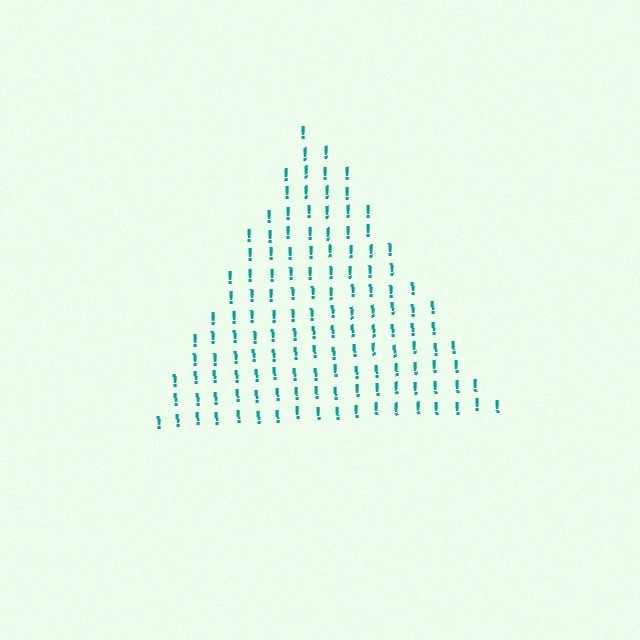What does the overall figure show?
The overall figure shows a triangle.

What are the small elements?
The small elements are exclamation marks.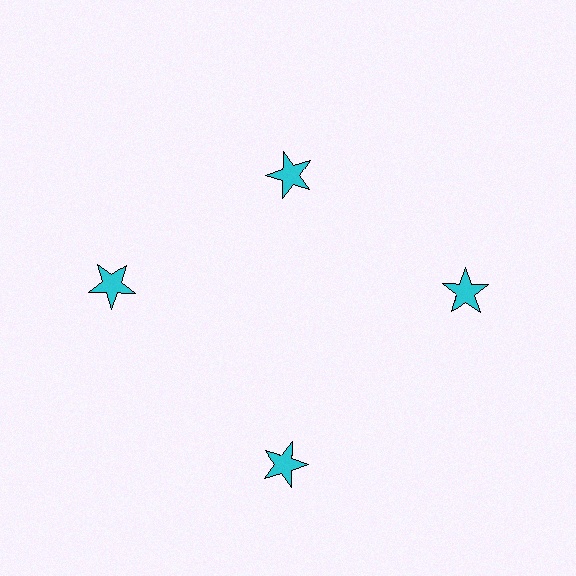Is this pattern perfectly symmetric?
No. The 4 cyan stars are arranged in a ring, but one element near the 12 o'clock position is pulled inward toward the center, breaking the 4-fold rotational symmetry.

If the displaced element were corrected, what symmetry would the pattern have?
It would have 4-fold rotational symmetry — the pattern would map onto itself every 90 degrees.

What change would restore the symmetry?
The symmetry would be restored by moving it outward, back onto the ring so that all 4 stars sit at equal angles and equal distance from the center.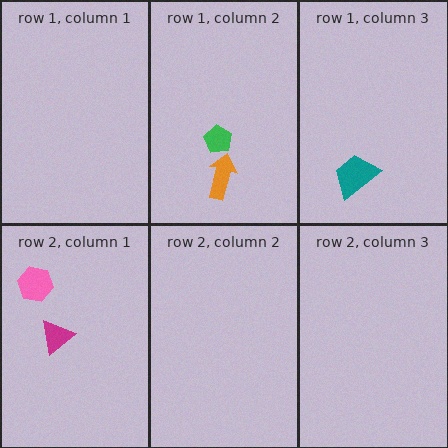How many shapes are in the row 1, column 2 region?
2.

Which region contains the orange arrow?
The row 1, column 2 region.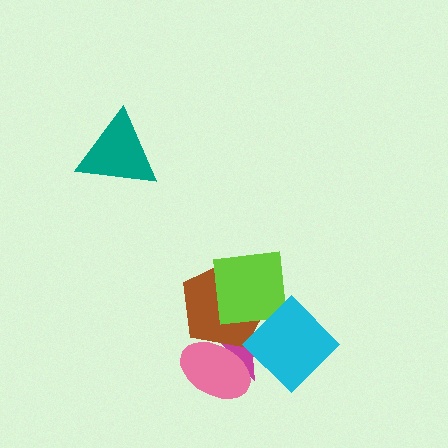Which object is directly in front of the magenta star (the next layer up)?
The pink ellipse is directly in front of the magenta star.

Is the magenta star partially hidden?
Yes, it is partially covered by another shape.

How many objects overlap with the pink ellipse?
2 objects overlap with the pink ellipse.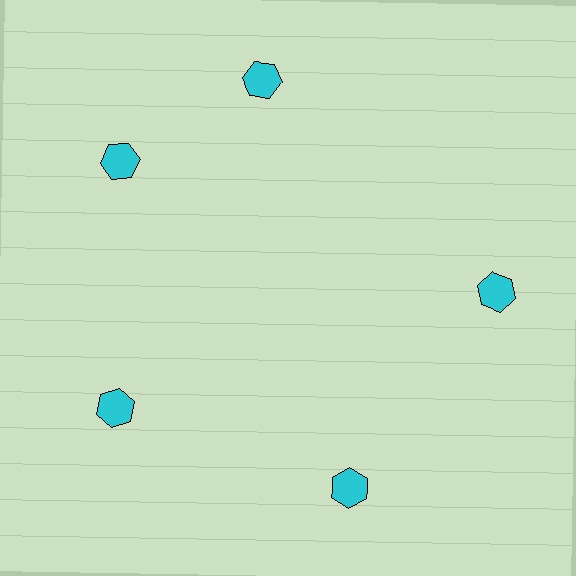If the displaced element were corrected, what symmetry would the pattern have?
It would have 5-fold rotational symmetry — the pattern would map onto itself every 72 degrees.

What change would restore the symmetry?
The symmetry would be restored by rotating it back into even spacing with its neighbors so that all 5 hexagons sit at equal angles and equal distance from the center.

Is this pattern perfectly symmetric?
No. The 5 cyan hexagons are arranged in a ring, but one element near the 1 o'clock position is rotated out of alignment along the ring, breaking the 5-fold rotational symmetry.